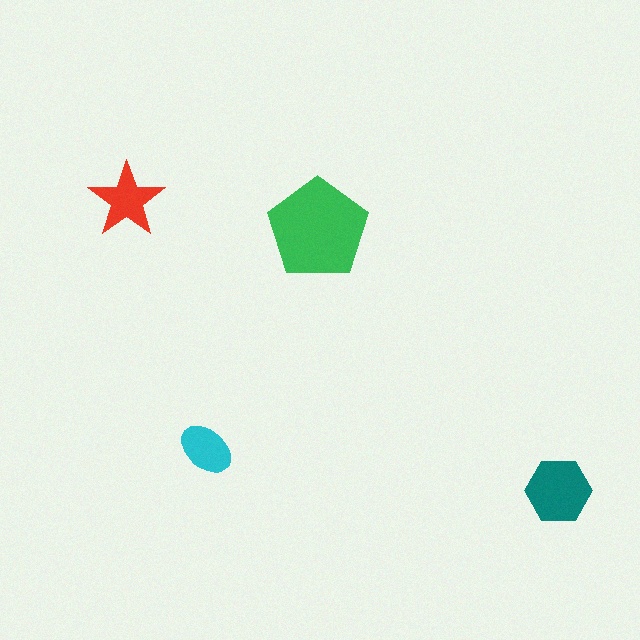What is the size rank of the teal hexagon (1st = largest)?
2nd.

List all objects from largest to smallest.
The green pentagon, the teal hexagon, the red star, the cyan ellipse.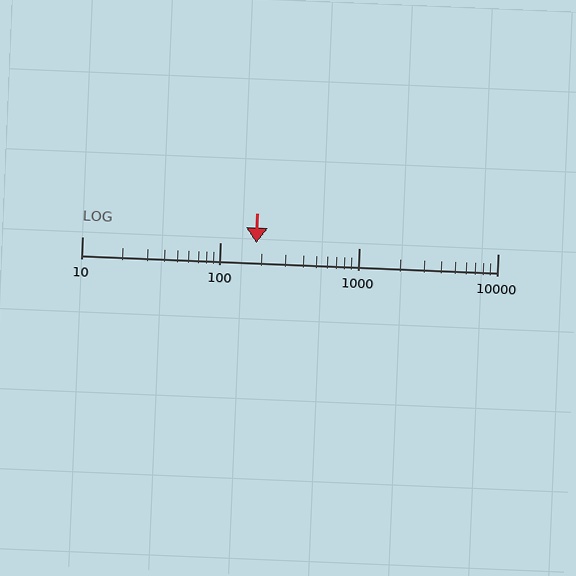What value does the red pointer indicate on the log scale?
The pointer indicates approximately 180.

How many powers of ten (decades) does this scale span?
The scale spans 3 decades, from 10 to 10000.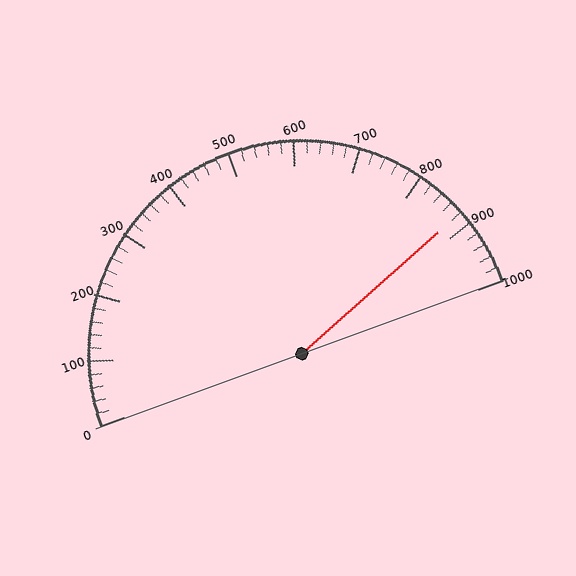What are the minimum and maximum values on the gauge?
The gauge ranges from 0 to 1000.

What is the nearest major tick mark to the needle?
The nearest major tick mark is 900.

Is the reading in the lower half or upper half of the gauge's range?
The reading is in the upper half of the range (0 to 1000).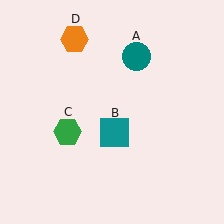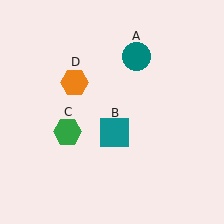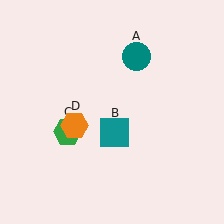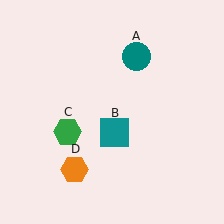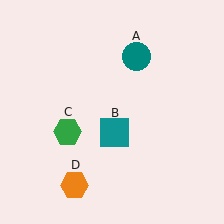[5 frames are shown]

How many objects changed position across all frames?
1 object changed position: orange hexagon (object D).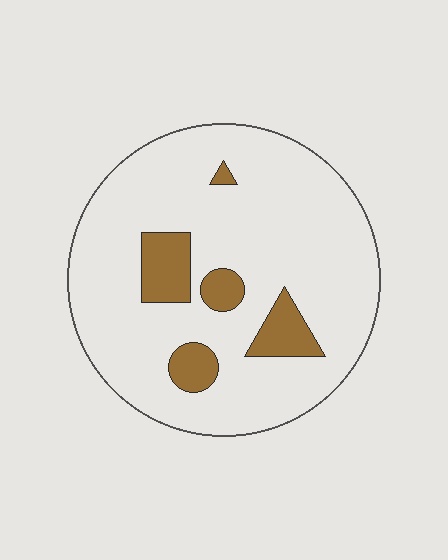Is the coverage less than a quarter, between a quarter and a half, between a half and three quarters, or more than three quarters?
Less than a quarter.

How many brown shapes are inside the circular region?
5.